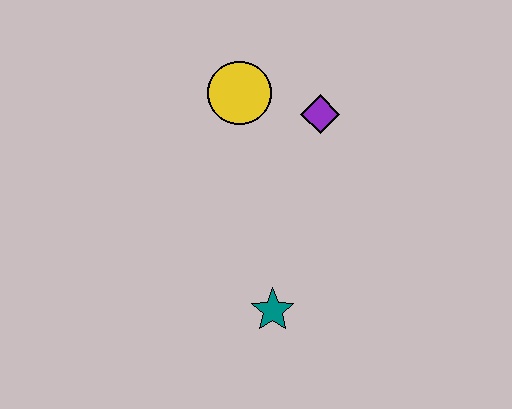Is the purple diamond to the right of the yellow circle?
Yes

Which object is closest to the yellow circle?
The purple diamond is closest to the yellow circle.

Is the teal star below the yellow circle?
Yes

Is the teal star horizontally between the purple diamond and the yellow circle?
Yes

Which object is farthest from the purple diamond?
The teal star is farthest from the purple diamond.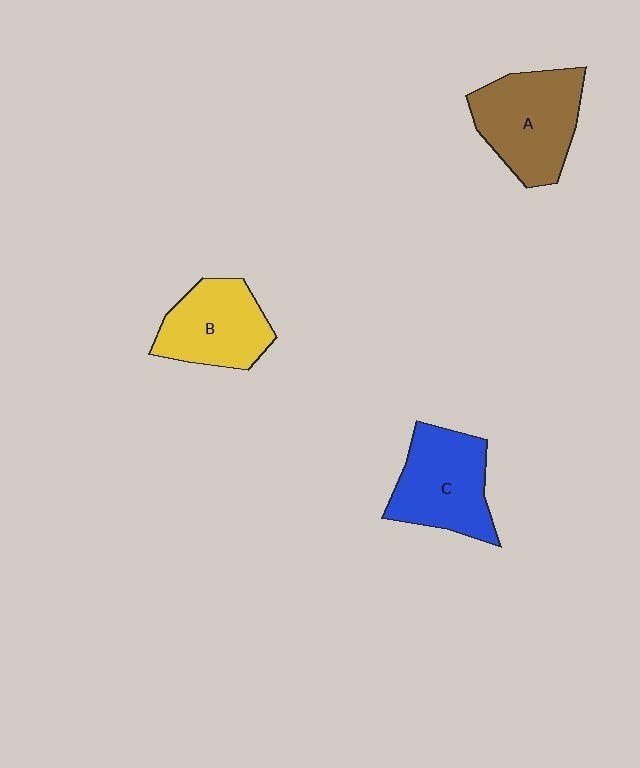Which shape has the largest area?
Shape A (brown).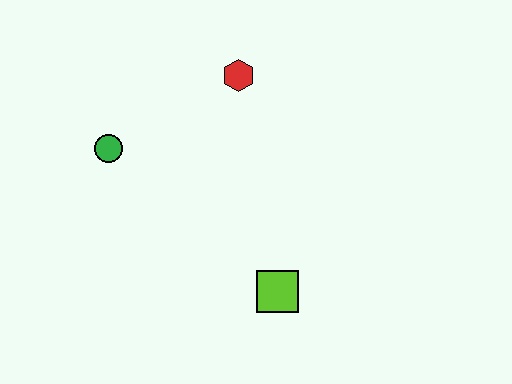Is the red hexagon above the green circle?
Yes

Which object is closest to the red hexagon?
The green circle is closest to the red hexagon.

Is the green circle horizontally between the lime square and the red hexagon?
No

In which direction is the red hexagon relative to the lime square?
The red hexagon is above the lime square.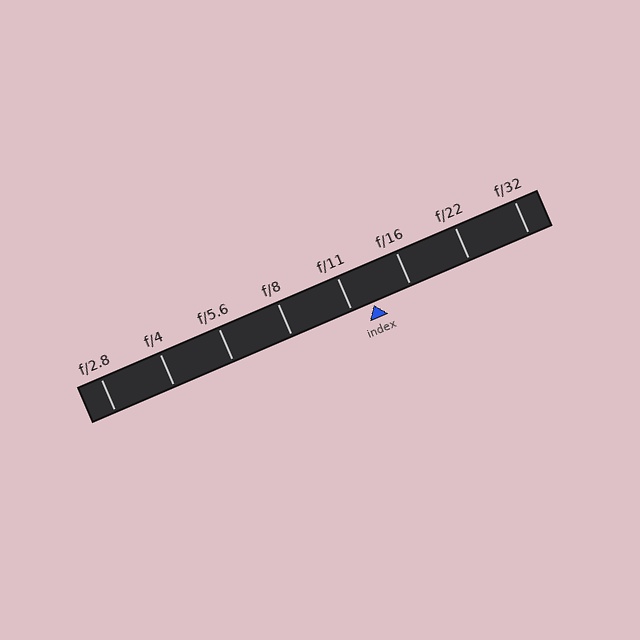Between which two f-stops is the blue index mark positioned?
The index mark is between f/11 and f/16.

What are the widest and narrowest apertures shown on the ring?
The widest aperture shown is f/2.8 and the narrowest is f/32.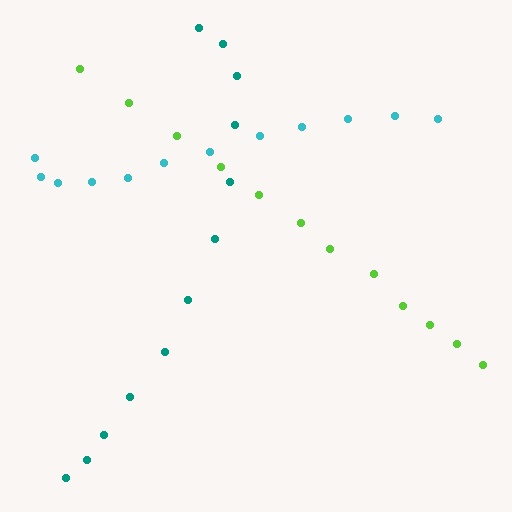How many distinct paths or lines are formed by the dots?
There are 3 distinct paths.